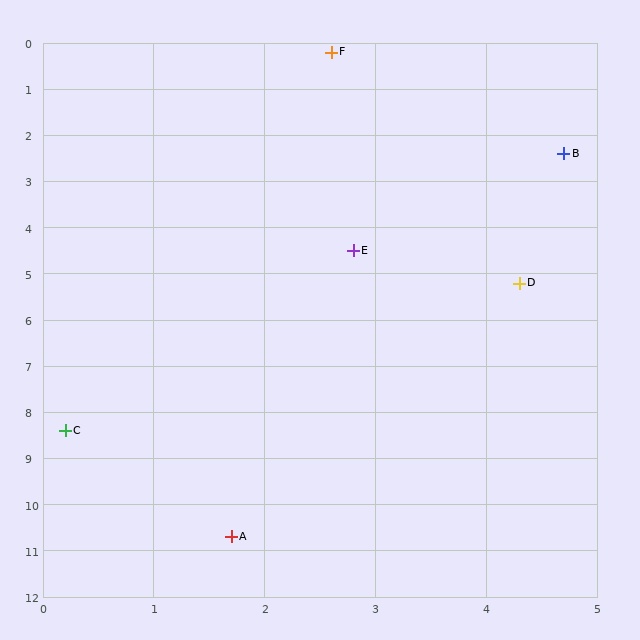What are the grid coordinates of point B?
Point B is at approximately (4.7, 2.4).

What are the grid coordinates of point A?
Point A is at approximately (1.7, 10.7).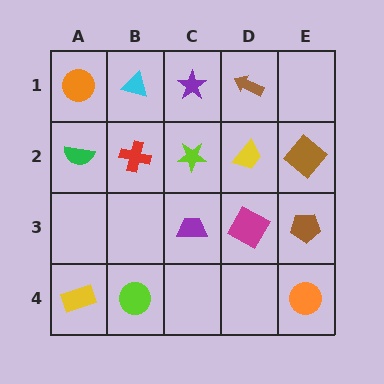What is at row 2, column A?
A green semicircle.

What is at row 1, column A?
An orange circle.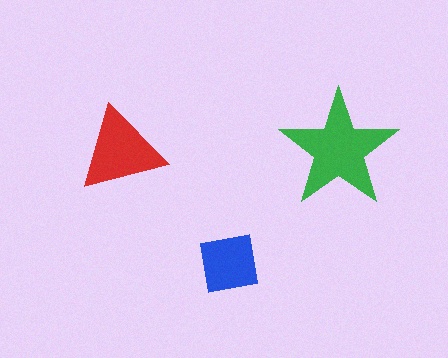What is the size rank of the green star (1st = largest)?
1st.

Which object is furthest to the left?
The red triangle is leftmost.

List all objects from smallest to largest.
The blue square, the red triangle, the green star.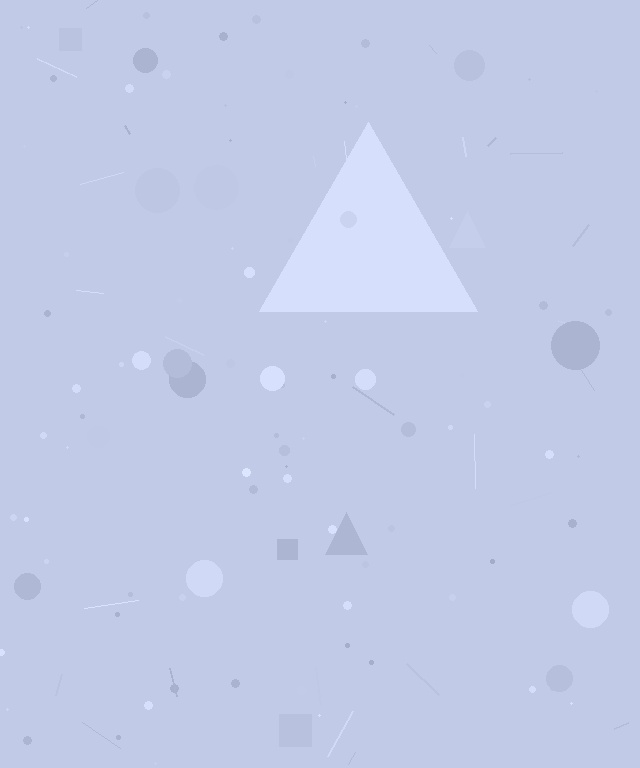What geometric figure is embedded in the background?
A triangle is embedded in the background.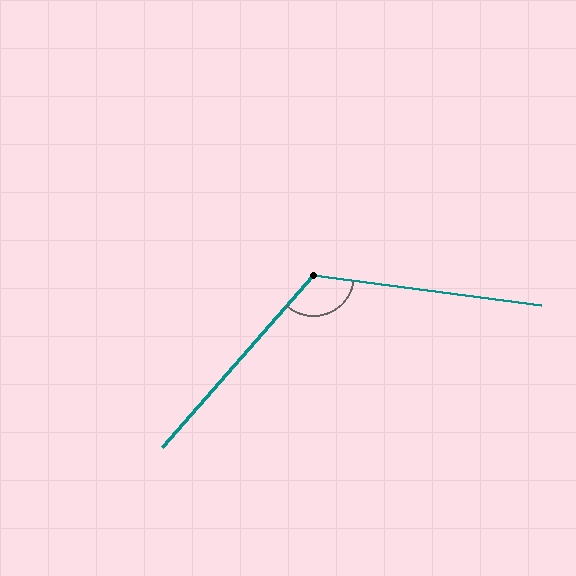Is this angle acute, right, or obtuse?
It is obtuse.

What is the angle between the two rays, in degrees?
Approximately 124 degrees.